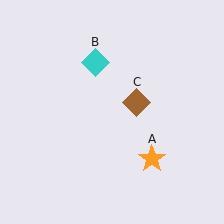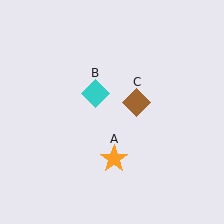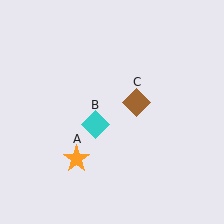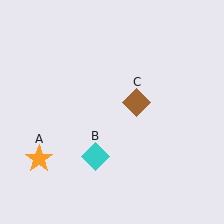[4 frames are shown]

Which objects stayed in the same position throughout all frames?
Brown diamond (object C) remained stationary.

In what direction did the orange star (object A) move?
The orange star (object A) moved left.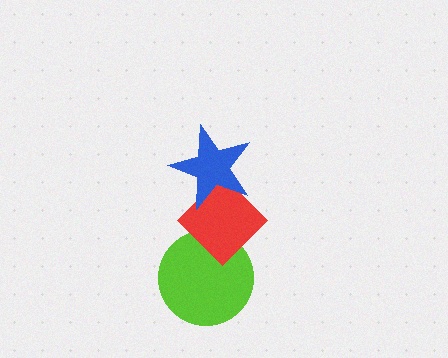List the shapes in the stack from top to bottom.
From top to bottom: the blue star, the red diamond, the lime circle.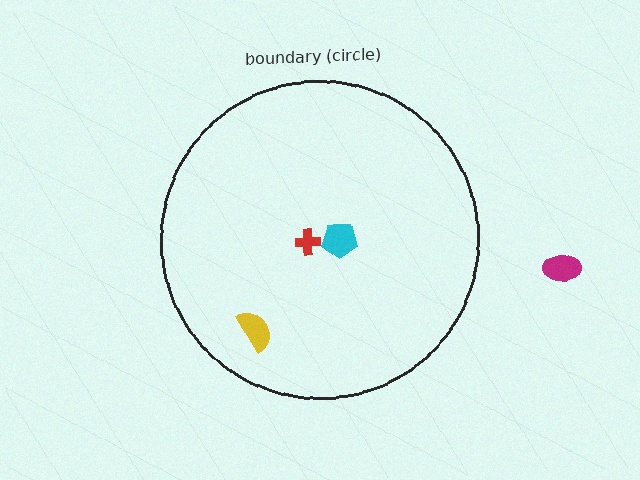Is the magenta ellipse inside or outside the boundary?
Outside.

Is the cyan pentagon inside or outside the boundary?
Inside.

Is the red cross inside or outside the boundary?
Inside.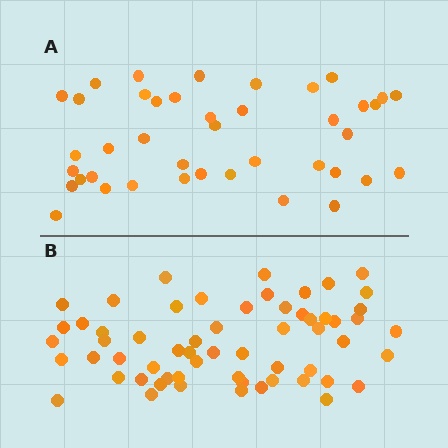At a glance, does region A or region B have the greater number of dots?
Region B (the bottom region) has more dots.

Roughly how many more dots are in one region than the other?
Region B has approximately 20 more dots than region A.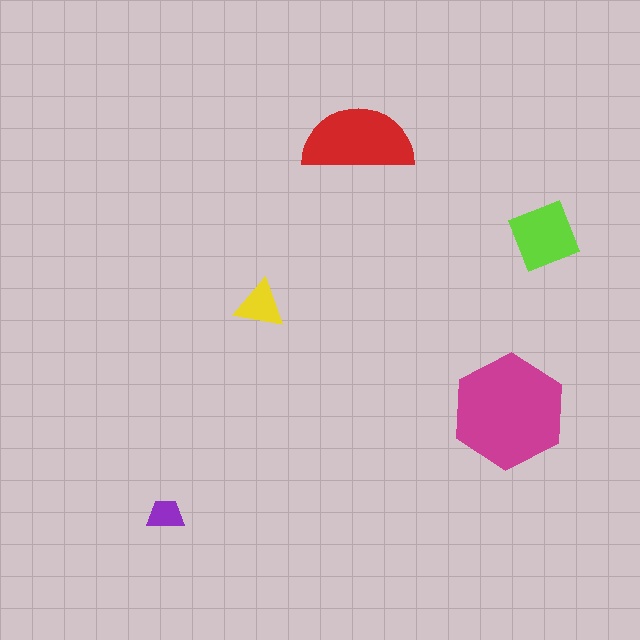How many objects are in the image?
There are 5 objects in the image.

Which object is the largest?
The magenta hexagon.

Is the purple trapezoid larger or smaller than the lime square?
Smaller.